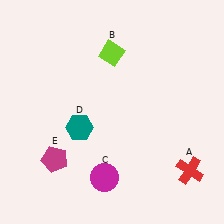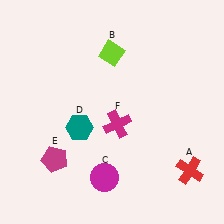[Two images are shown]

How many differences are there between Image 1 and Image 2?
There is 1 difference between the two images.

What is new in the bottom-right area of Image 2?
A magenta cross (F) was added in the bottom-right area of Image 2.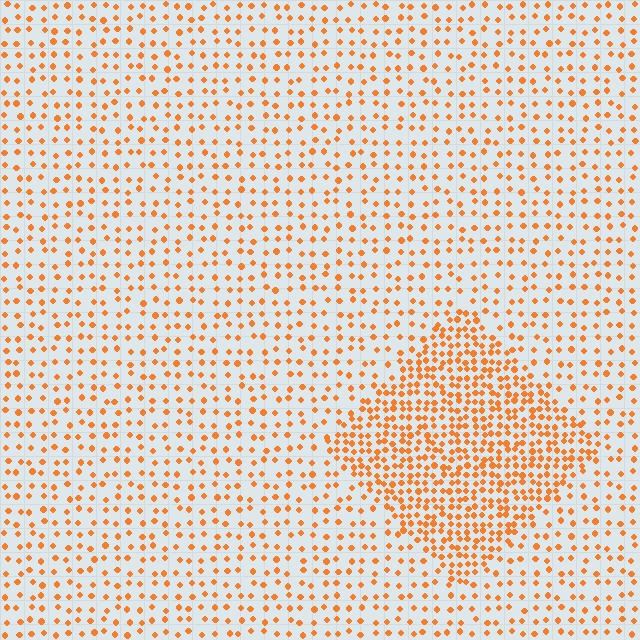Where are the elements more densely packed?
The elements are more densely packed inside the diamond boundary.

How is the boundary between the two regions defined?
The boundary is defined by a change in element density (approximately 2.3x ratio). All elements are the same color, size, and shape.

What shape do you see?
I see a diamond.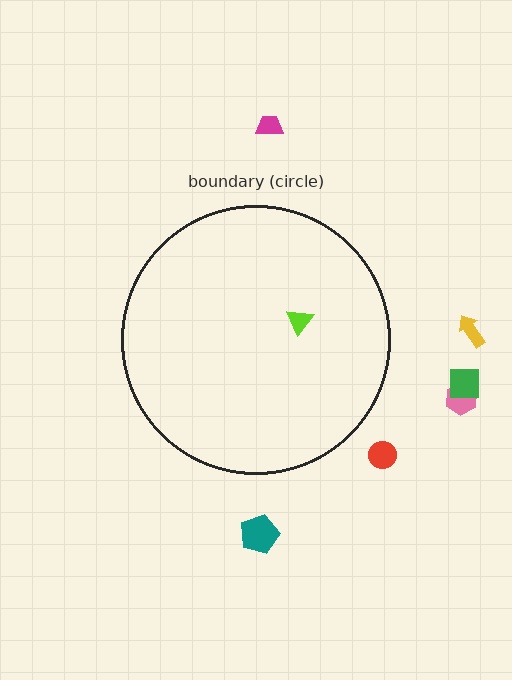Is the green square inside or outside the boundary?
Outside.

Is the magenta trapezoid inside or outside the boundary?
Outside.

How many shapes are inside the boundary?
1 inside, 6 outside.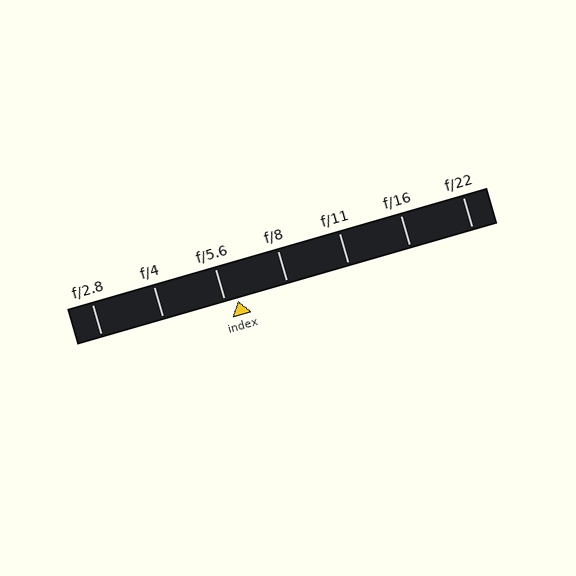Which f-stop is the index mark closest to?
The index mark is closest to f/5.6.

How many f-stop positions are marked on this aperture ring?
There are 7 f-stop positions marked.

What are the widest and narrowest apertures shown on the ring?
The widest aperture shown is f/2.8 and the narrowest is f/22.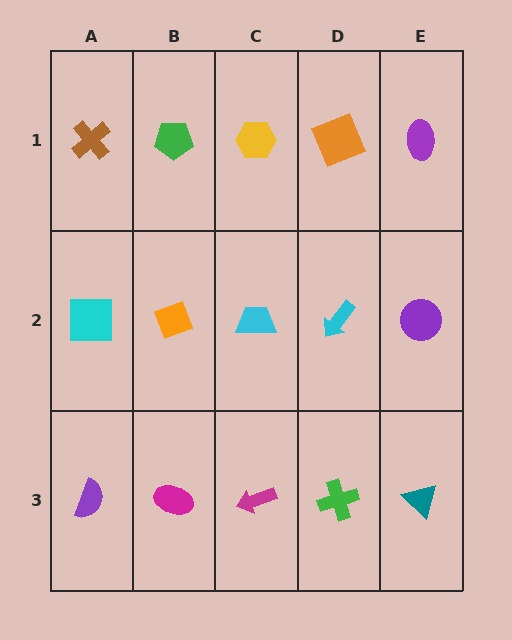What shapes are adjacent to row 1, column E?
A purple circle (row 2, column E), an orange square (row 1, column D).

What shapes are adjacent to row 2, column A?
A brown cross (row 1, column A), a purple semicircle (row 3, column A), an orange diamond (row 2, column B).